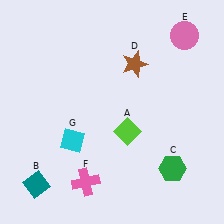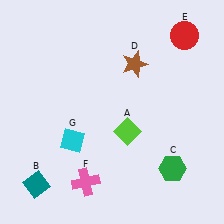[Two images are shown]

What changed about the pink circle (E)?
In Image 1, E is pink. In Image 2, it changed to red.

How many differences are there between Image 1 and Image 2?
There is 1 difference between the two images.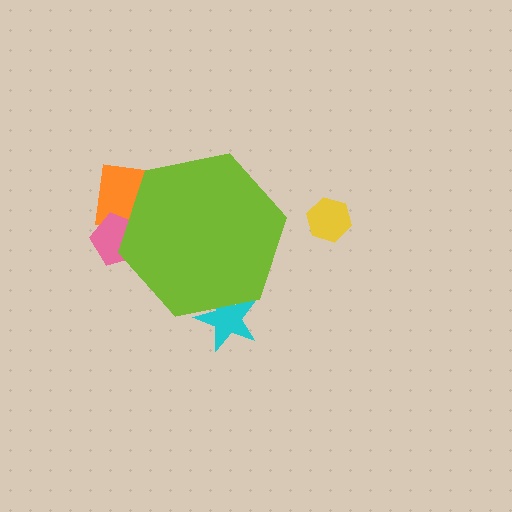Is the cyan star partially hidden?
Yes, the cyan star is partially hidden behind the lime hexagon.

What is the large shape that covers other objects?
A lime hexagon.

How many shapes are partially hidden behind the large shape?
3 shapes are partially hidden.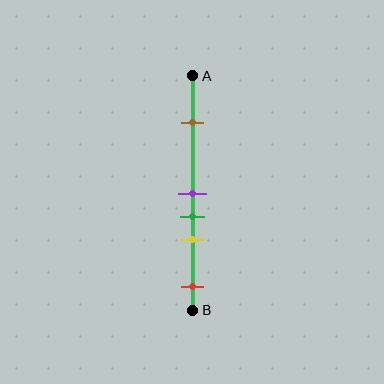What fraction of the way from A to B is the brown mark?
The brown mark is approximately 20% (0.2) of the way from A to B.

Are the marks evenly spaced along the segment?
No, the marks are not evenly spaced.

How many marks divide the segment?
There are 5 marks dividing the segment.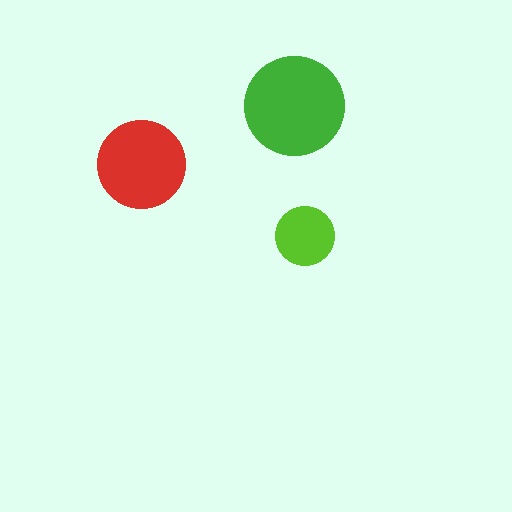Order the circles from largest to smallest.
the green one, the red one, the lime one.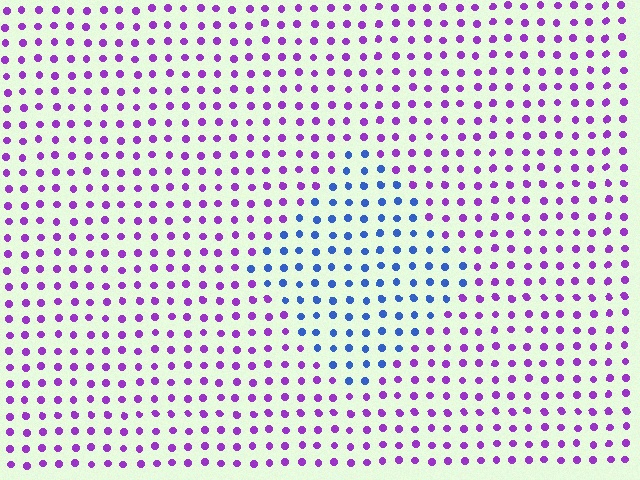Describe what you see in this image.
The image is filled with small purple elements in a uniform arrangement. A diamond-shaped region is visible where the elements are tinted to a slightly different hue, forming a subtle color boundary.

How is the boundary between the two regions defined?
The boundary is defined purely by a slight shift in hue (about 60 degrees). Spacing, size, and orientation are identical on both sides.